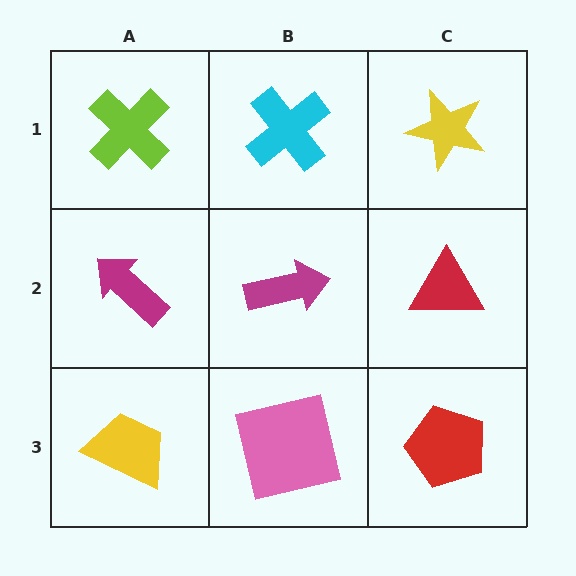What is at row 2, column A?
A magenta arrow.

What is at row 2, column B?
A magenta arrow.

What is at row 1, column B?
A cyan cross.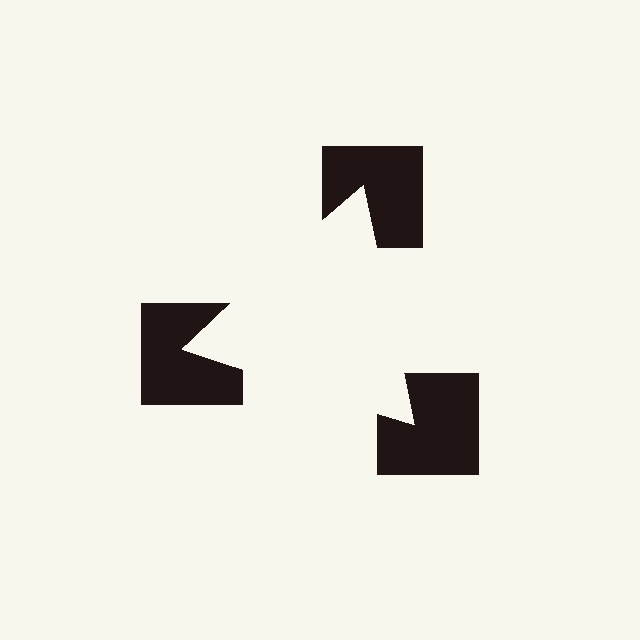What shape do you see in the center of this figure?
An illusory triangle — its edges are inferred from the aligned wedge cuts in the notched squares, not physically drawn.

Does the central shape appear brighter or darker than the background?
It typically appears slightly brighter than the background, even though no actual brightness change is drawn.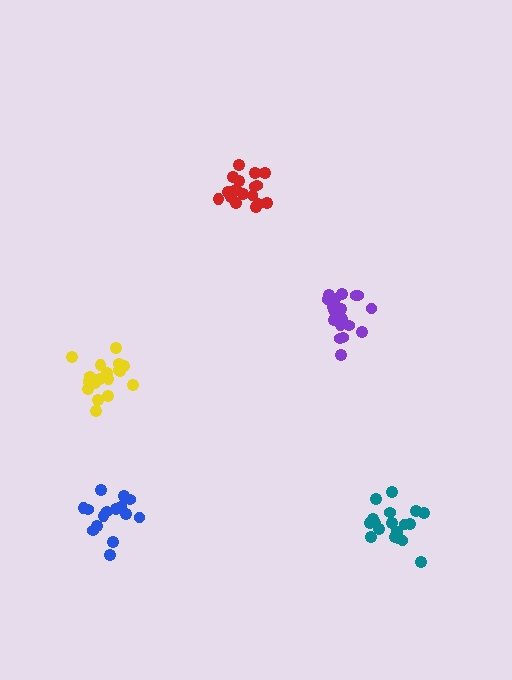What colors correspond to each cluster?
The clusters are colored: yellow, teal, purple, blue, red.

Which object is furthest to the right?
The teal cluster is rightmost.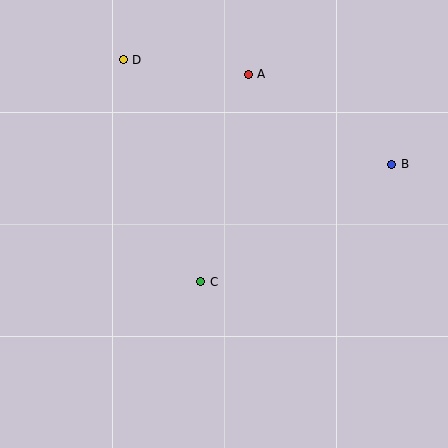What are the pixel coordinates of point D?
Point D is at (123, 60).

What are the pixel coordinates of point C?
Point C is at (201, 282).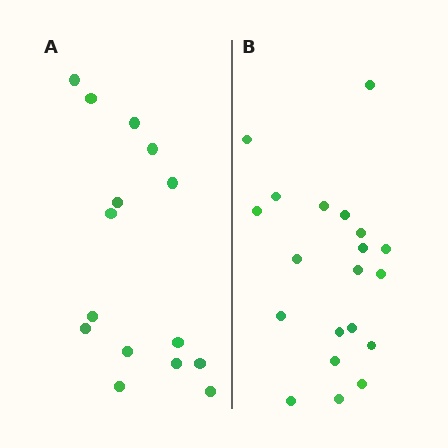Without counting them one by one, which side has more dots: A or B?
Region B (the right region) has more dots.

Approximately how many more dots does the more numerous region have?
Region B has about 5 more dots than region A.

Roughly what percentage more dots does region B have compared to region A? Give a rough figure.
About 35% more.